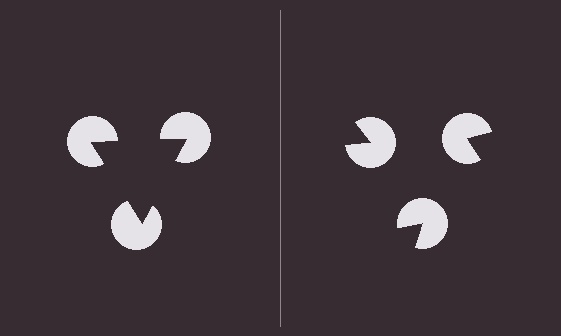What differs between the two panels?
The pac-man discs are positioned identically on both sides; only the wedge orientations differ. On the left they align to a triangle; on the right they are misaligned.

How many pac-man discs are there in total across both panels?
6 — 3 on each side.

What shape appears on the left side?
An illusory triangle.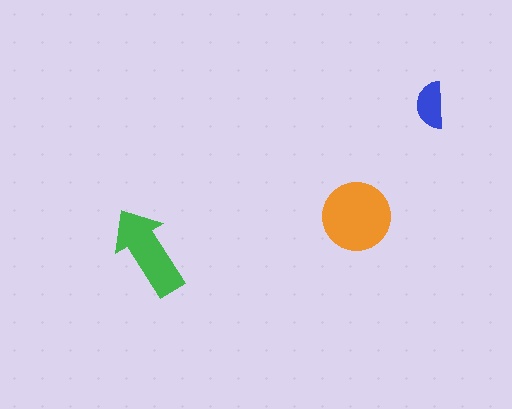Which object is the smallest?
The blue semicircle.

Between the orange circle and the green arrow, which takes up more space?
The orange circle.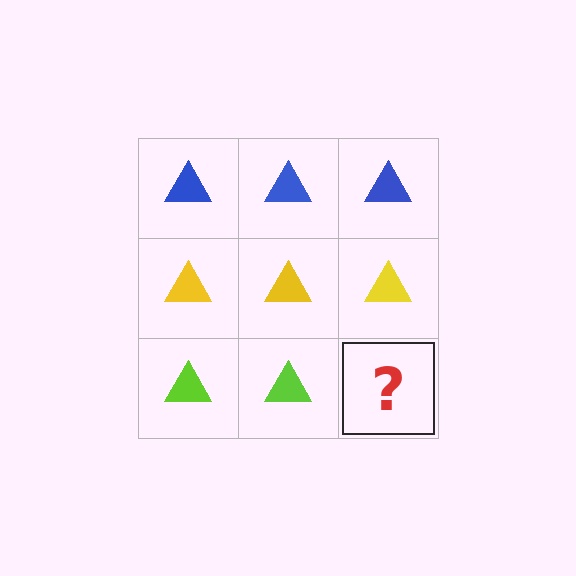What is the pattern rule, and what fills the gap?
The rule is that each row has a consistent color. The gap should be filled with a lime triangle.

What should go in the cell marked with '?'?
The missing cell should contain a lime triangle.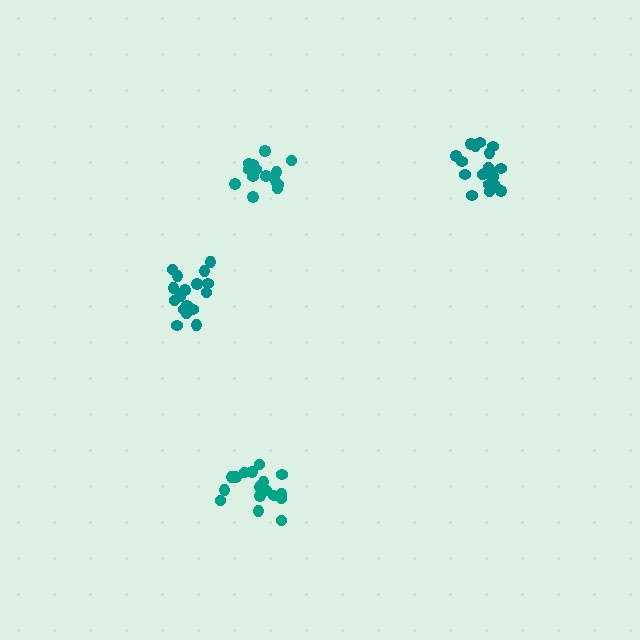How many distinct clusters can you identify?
There are 4 distinct clusters.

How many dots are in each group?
Group 1: 18 dots, Group 2: 14 dots, Group 3: 19 dots, Group 4: 17 dots (68 total).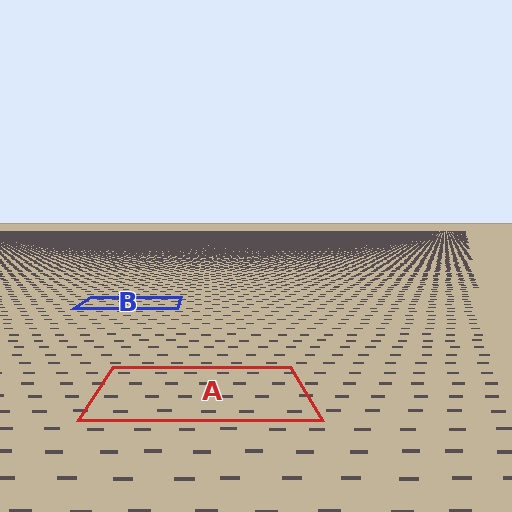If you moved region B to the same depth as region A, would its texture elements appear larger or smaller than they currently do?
They would appear larger. At a closer depth, the same texture elements are projected at a bigger on-screen size.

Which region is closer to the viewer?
Region A is closer. The texture elements there are larger and more spread out.